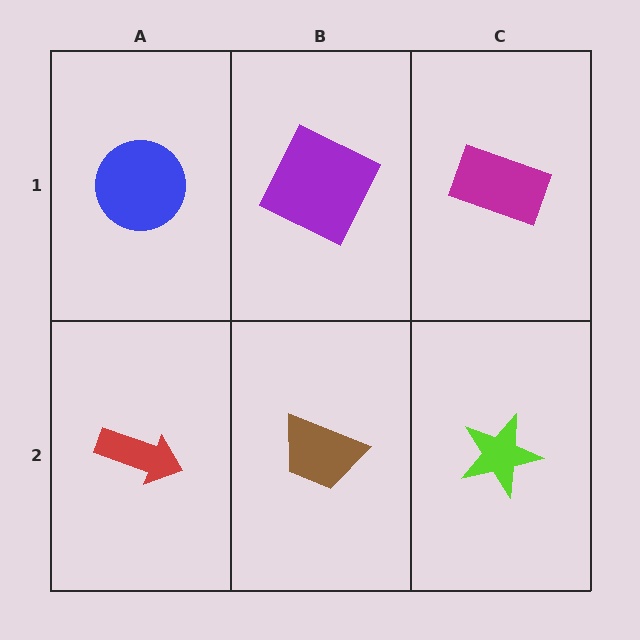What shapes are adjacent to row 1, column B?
A brown trapezoid (row 2, column B), a blue circle (row 1, column A), a magenta rectangle (row 1, column C).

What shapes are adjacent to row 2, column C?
A magenta rectangle (row 1, column C), a brown trapezoid (row 2, column B).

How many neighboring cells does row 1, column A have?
2.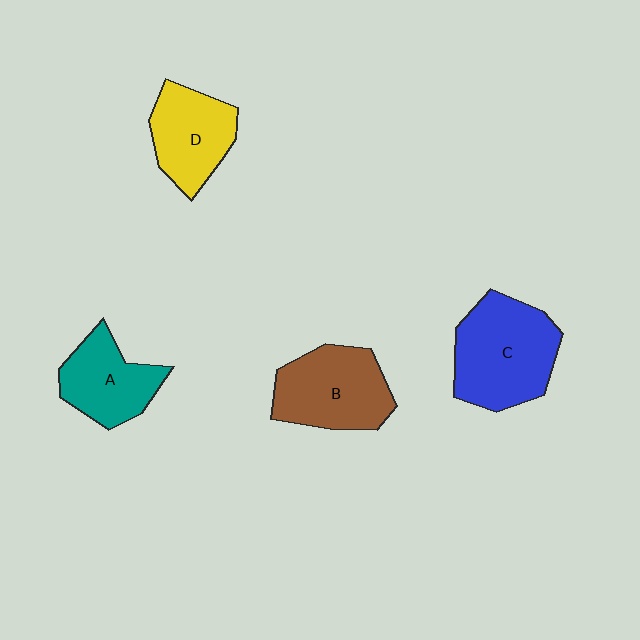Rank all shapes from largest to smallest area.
From largest to smallest: C (blue), B (brown), D (yellow), A (teal).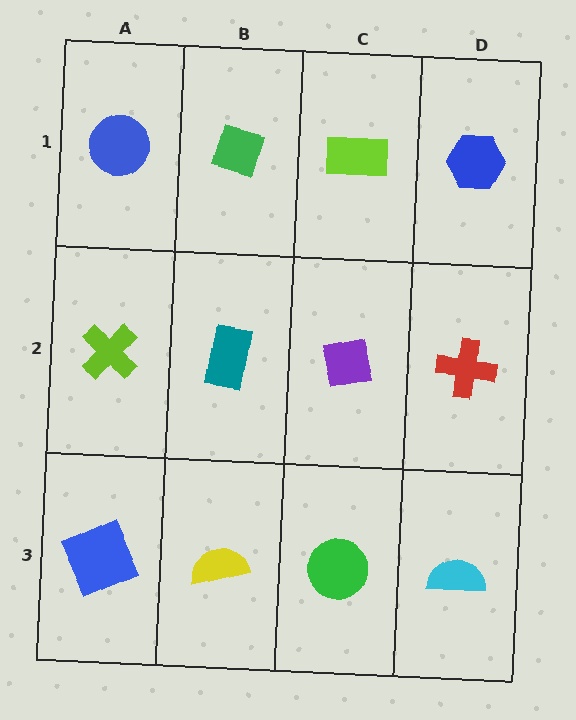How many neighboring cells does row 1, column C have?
3.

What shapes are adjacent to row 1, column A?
A lime cross (row 2, column A), a green diamond (row 1, column B).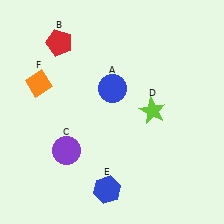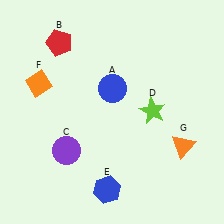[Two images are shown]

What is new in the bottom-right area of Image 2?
An orange triangle (G) was added in the bottom-right area of Image 2.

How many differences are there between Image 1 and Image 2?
There is 1 difference between the two images.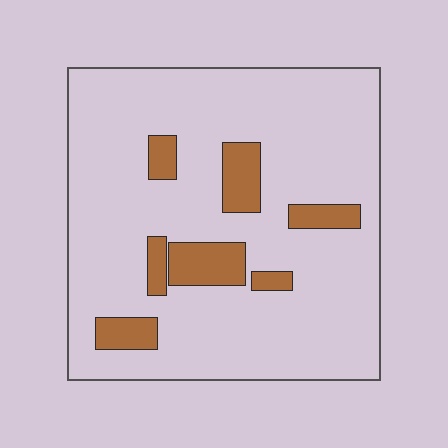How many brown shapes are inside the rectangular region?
7.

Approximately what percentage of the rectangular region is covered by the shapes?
Approximately 15%.